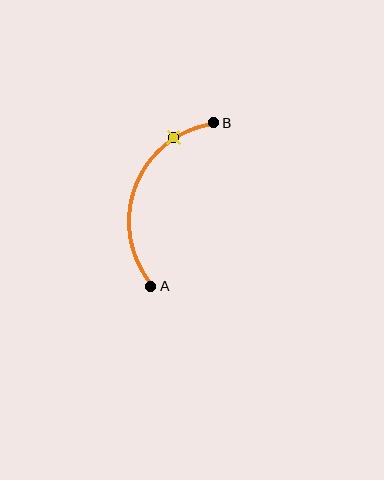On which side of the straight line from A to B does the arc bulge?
The arc bulges to the left of the straight line connecting A and B.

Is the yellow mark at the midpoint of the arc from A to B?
No. The yellow mark lies on the arc but is closer to endpoint B. The arc midpoint would be at the point on the curve equidistant along the arc from both A and B.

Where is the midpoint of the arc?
The arc midpoint is the point on the curve farthest from the straight line joining A and B. It sits to the left of that line.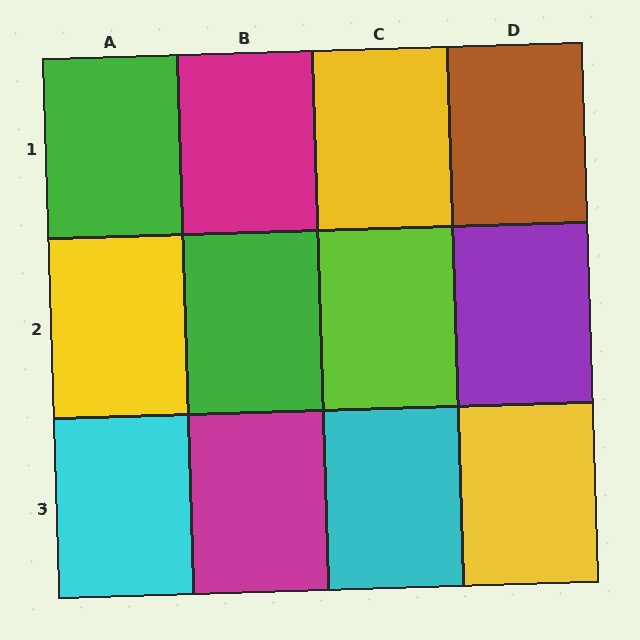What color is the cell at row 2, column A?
Yellow.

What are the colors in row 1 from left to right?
Green, magenta, yellow, brown.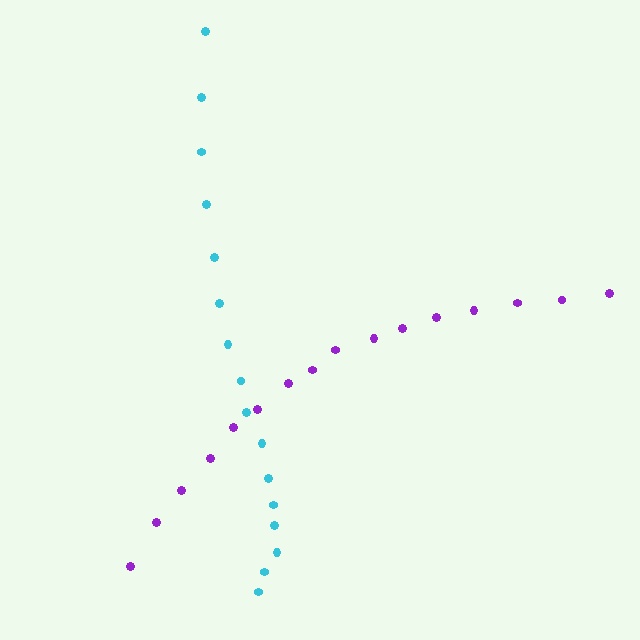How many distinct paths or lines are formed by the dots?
There are 2 distinct paths.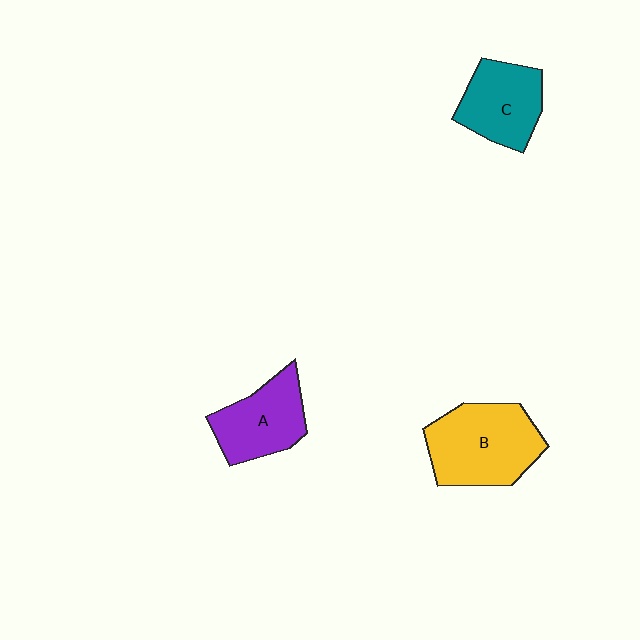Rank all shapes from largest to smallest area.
From largest to smallest: B (yellow), A (purple), C (teal).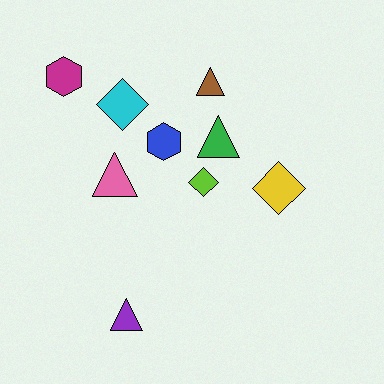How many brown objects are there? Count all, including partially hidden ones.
There is 1 brown object.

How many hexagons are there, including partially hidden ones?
There are 2 hexagons.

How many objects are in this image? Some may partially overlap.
There are 9 objects.